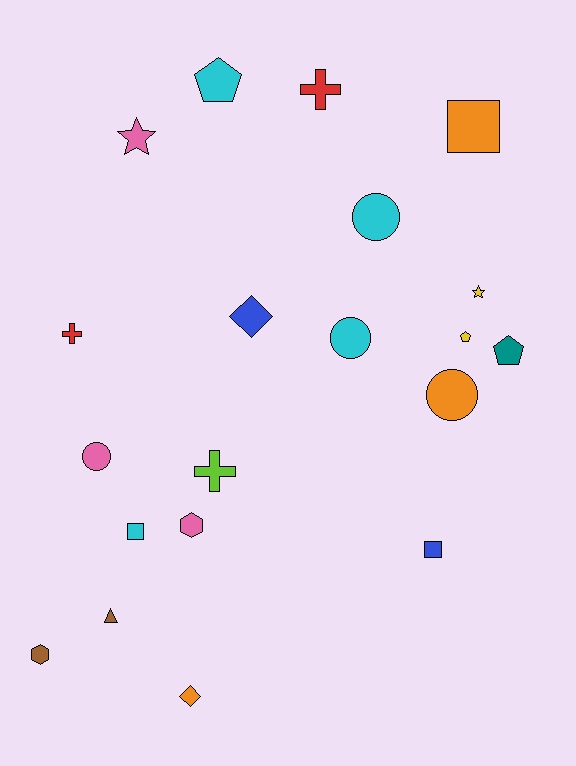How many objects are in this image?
There are 20 objects.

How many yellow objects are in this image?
There are 2 yellow objects.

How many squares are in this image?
There are 3 squares.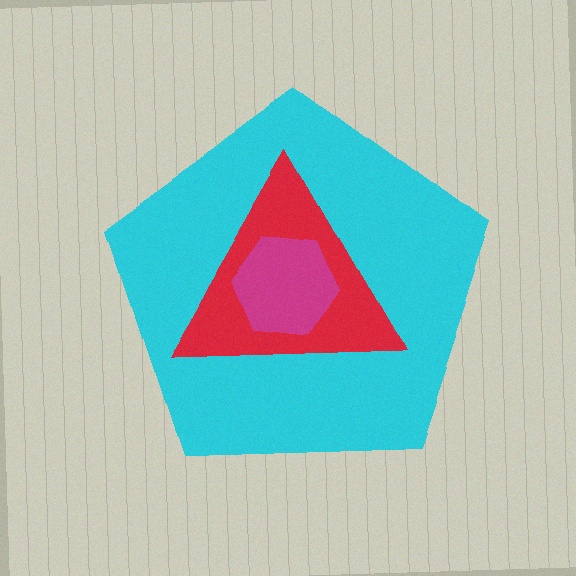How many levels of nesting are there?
3.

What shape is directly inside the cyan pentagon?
The red triangle.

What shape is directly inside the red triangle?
The magenta hexagon.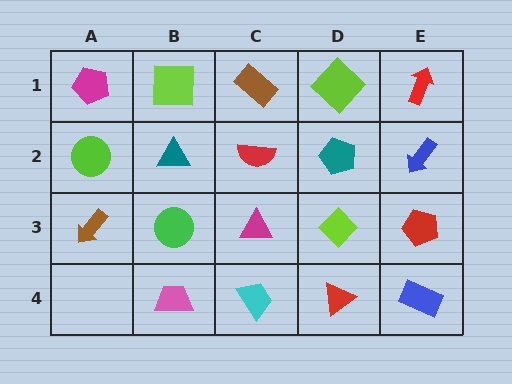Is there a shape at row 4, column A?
No, that cell is empty.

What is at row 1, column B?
A lime square.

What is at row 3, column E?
A red pentagon.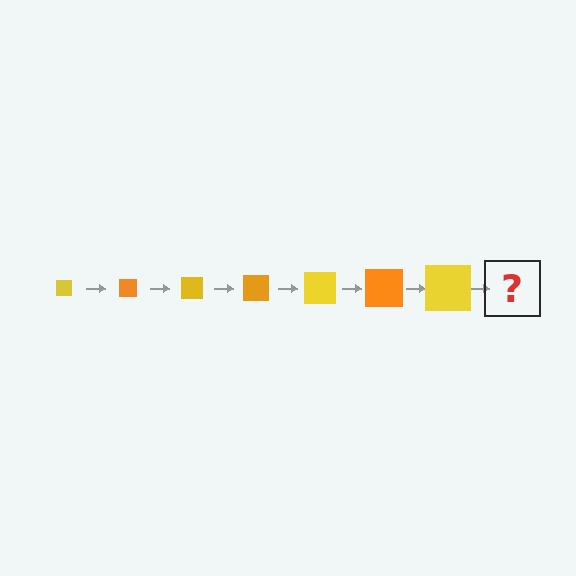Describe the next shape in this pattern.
It should be an orange square, larger than the previous one.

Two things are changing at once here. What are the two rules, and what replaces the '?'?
The two rules are that the square grows larger each step and the color cycles through yellow and orange. The '?' should be an orange square, larger than the previous one.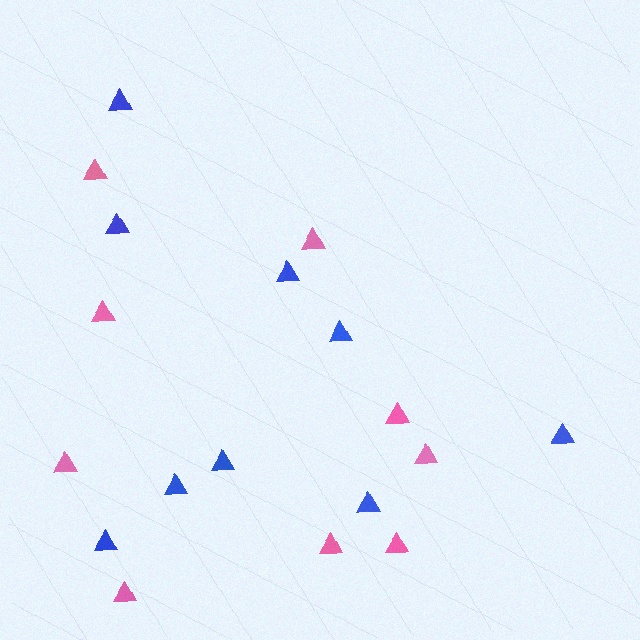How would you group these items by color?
There are 2 groups: one group of blue triangles (9) and one group of pink triangles (9).